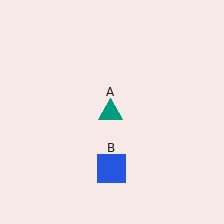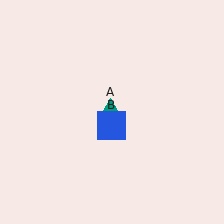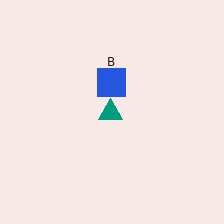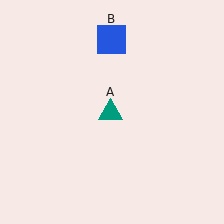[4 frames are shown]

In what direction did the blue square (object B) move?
The blue square (object B) moved up.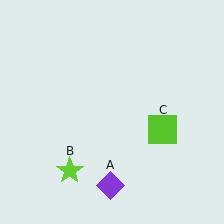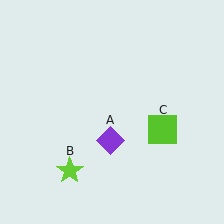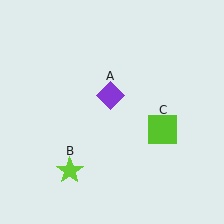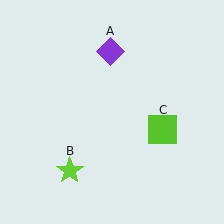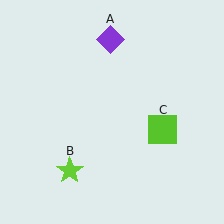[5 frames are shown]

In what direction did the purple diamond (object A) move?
The purple diamond (object A) moved up.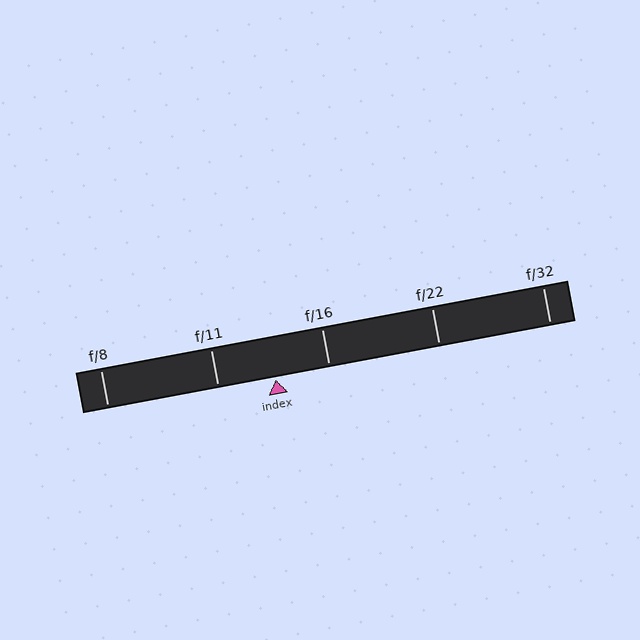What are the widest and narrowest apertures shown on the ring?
The widest aperture shown is f/8 and the narrowest is f/32.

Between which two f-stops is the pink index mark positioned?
The index mark is between f/11 and f/16.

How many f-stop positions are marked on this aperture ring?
There are 5 f-stop positions marked.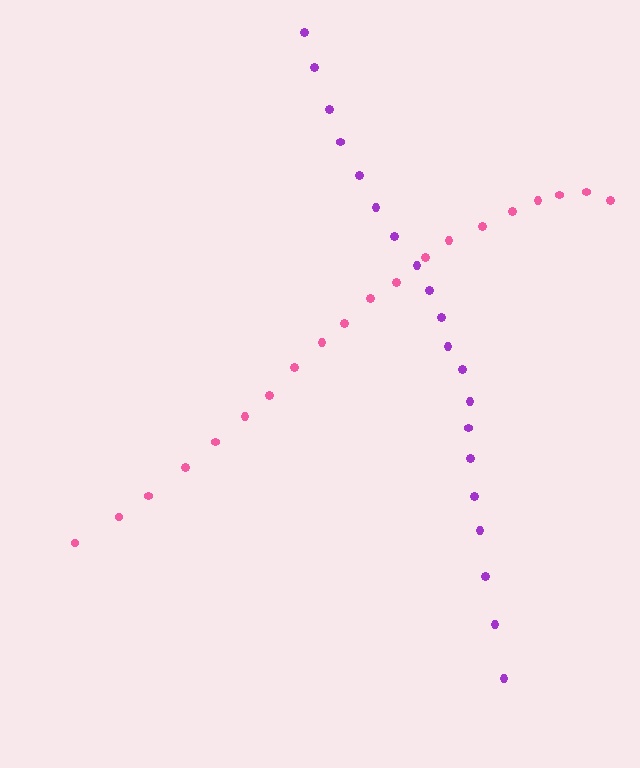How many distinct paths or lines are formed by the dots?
There are 2 distinct paths.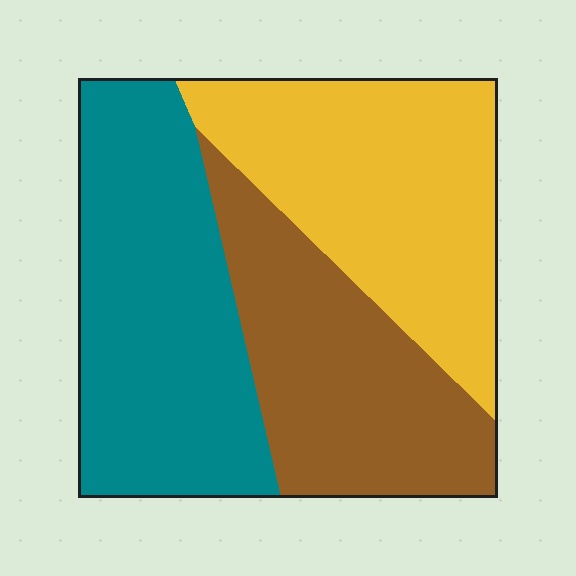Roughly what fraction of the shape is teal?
Teal takes up about three eighths (3/8) of the shape.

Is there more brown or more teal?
Teal.